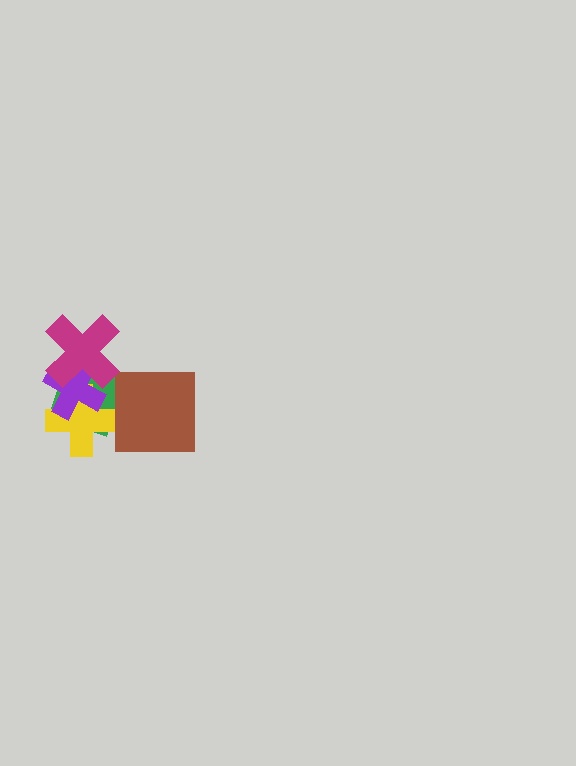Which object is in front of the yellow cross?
The purple cross is in front of the yellow cross.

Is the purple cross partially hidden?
Yes, it is partially covered by another shape.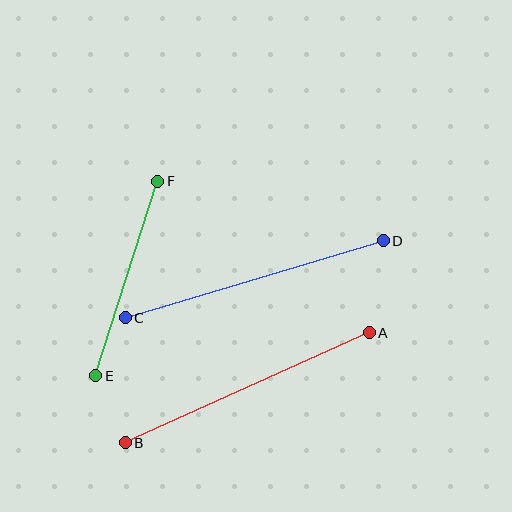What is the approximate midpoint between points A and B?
The midpoint is at approximately (247, 388) pixels.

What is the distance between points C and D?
The distance is approximately 269 pixels.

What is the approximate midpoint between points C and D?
The midpoint is at approximately (254, 279) pixels.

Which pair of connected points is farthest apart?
Points C and D are farthest apart.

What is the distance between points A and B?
The distance is approximately 268 pixels.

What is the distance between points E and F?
The distance is approximately 204 pixels.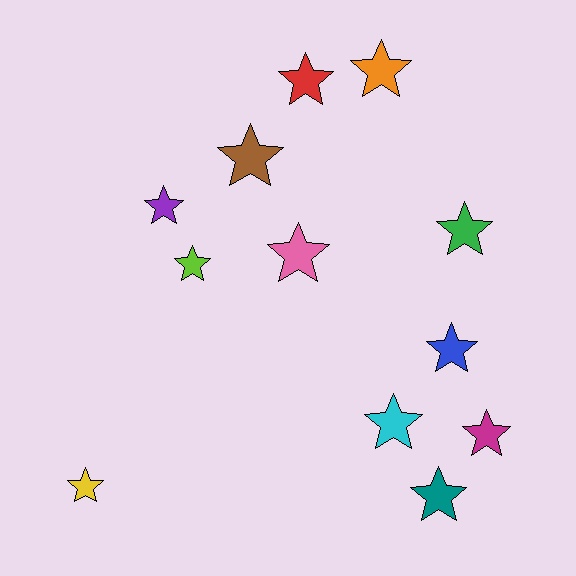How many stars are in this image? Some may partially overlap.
There are 12 stars.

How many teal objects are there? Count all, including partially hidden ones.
There is 1 teal object.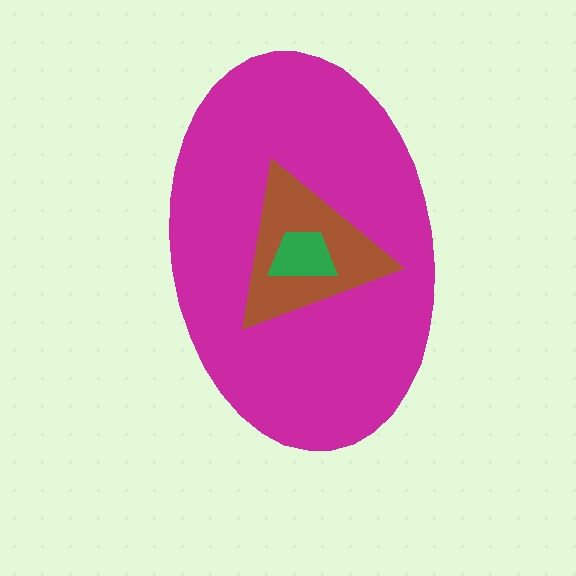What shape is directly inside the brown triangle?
The green trapezoid.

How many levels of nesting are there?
3.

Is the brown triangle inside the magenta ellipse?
Yes.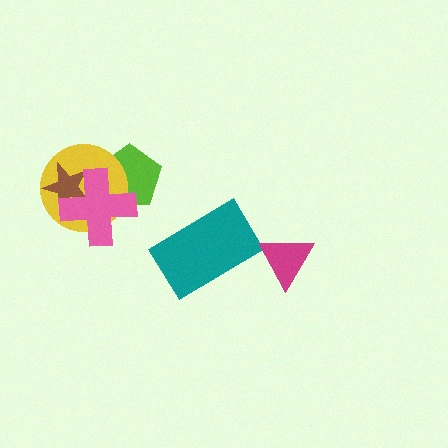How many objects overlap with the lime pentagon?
2 objects overlap with the lime pentagon.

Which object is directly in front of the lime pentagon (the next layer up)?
The yellow circle is directly in front of the lime pentagon.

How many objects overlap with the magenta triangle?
0 objects overlap with the magenta triangle.